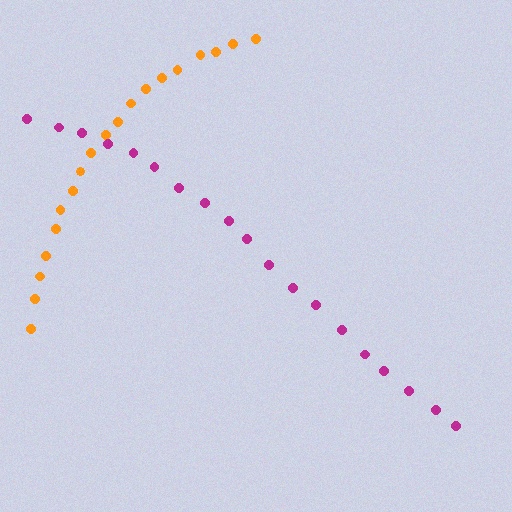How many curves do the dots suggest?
There are 2 distinct paths.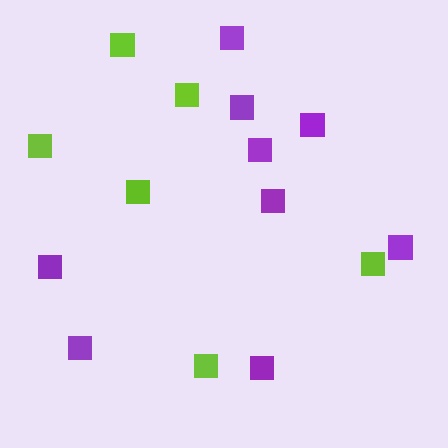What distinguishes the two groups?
There are 2 groups: one group of purple squares (9) and one group of lime squares (6).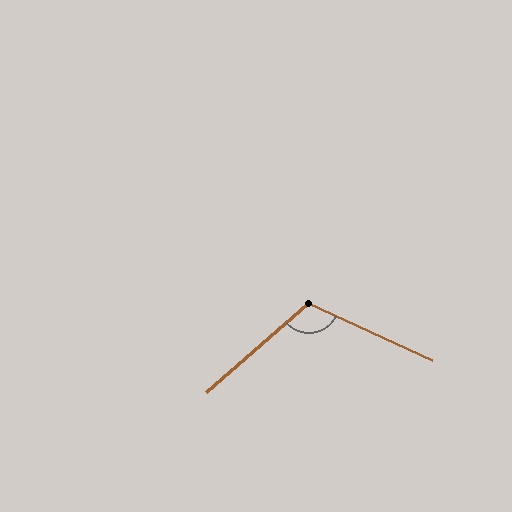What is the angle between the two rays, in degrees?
Approximately 114 degrees.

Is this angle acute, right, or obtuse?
It is obtuse.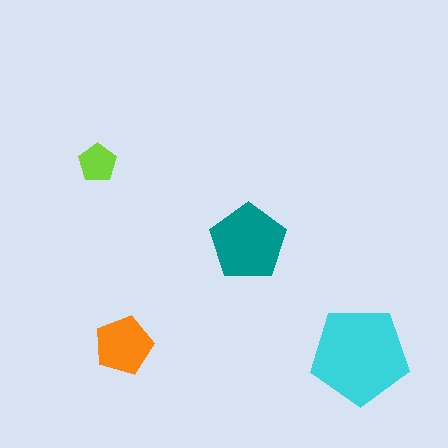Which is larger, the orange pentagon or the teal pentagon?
The teal one.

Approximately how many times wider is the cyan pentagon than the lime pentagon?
About 2.5 times wider.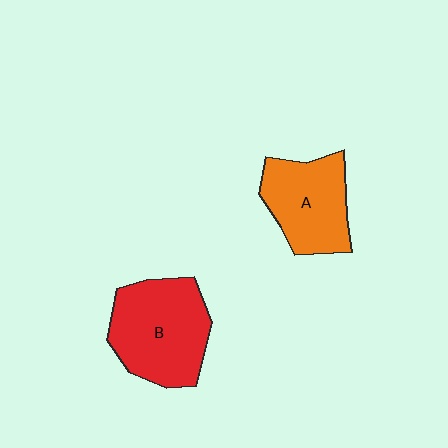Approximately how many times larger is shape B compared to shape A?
Approximately 1.3 times.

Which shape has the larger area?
Shape B (red).